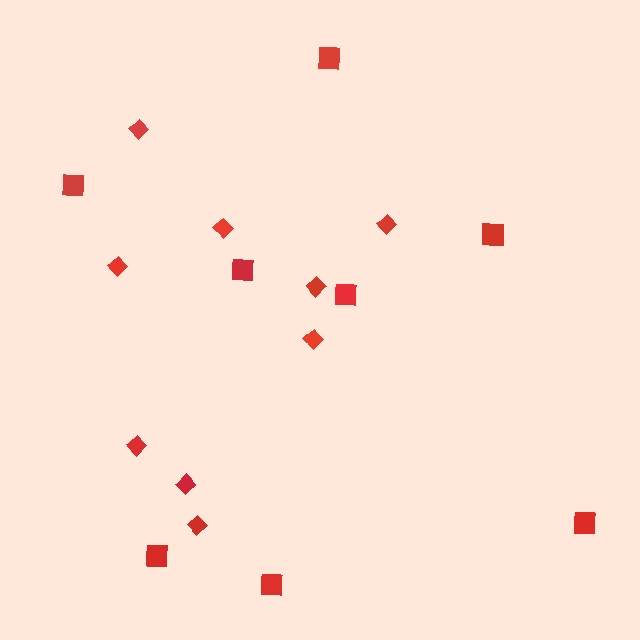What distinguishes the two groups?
There are 2 groups: one group of diamonds (9) and one group of squares (8).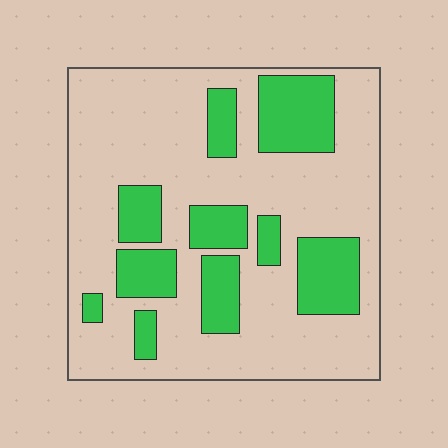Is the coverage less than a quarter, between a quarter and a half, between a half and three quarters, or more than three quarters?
Between a quarter and a half.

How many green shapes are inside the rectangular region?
10.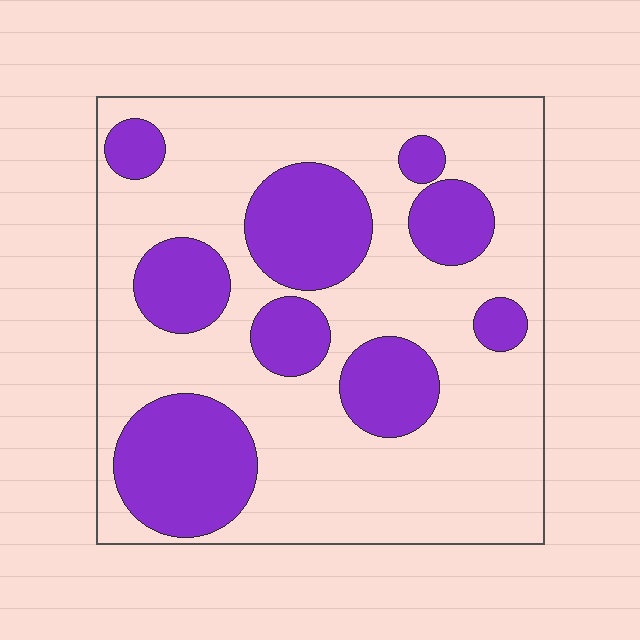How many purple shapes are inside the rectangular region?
9.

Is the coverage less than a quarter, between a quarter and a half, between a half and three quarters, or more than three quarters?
Between a quarter and a half.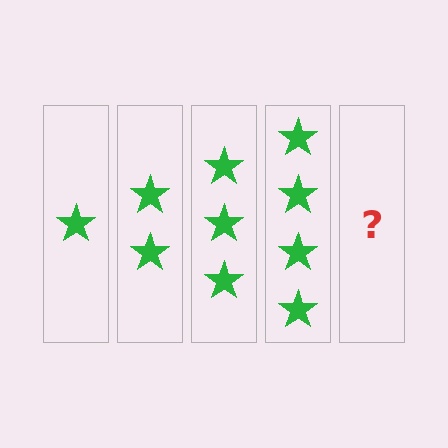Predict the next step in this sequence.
The next step is 5 stars.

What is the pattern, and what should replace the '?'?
The pattern is that each step adds one more star. The '?' should be 5 stars.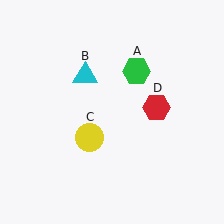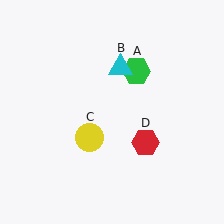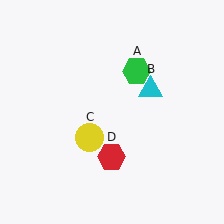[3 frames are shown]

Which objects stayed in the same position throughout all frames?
Green hexagon (object A) and yellow circle (object C) remained stationary.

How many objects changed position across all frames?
2 objects changed position: cyan triangle (object B), red hexagon (object D).